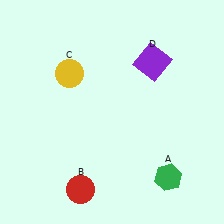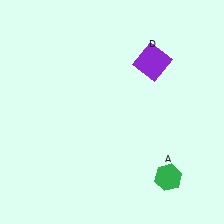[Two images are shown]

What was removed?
The yellow circle (C), the red circle (B) were removed in Image 2.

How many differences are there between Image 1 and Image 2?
There are 2 differences between the two images.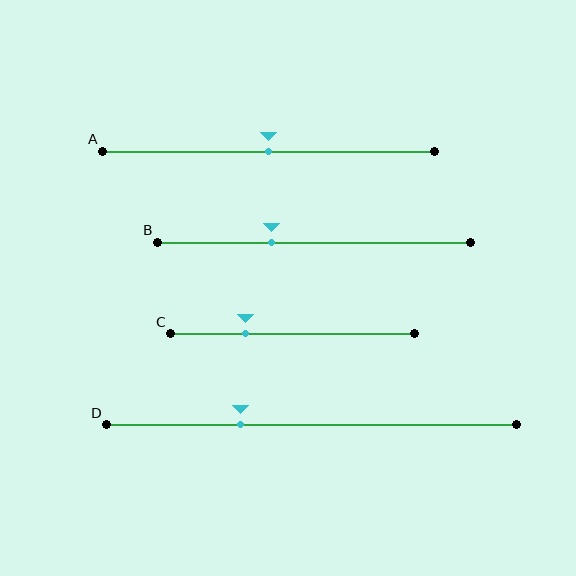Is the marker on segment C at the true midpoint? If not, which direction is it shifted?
No, the marker on segment C is shifted to the left by about 19% of the segment length.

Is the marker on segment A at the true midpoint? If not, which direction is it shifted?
Yes, the marker on segment A is at the true midpoint.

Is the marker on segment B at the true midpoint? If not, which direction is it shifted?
No, the marker on segment B is shifted to the left by about 14% of the segment length.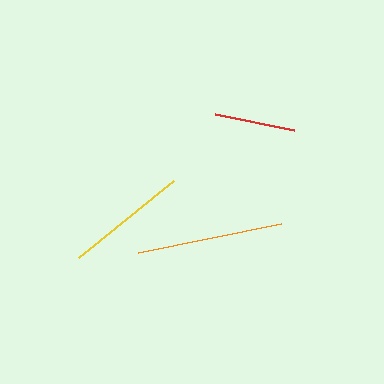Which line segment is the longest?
The orange line is the longest at approximately 145 pixels.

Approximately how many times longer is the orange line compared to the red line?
The orange line is approximately 1.8 times the length of the red line.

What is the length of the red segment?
The red segment is approximately 80 pixels long.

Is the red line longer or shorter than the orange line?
The orange line is longer than the red line.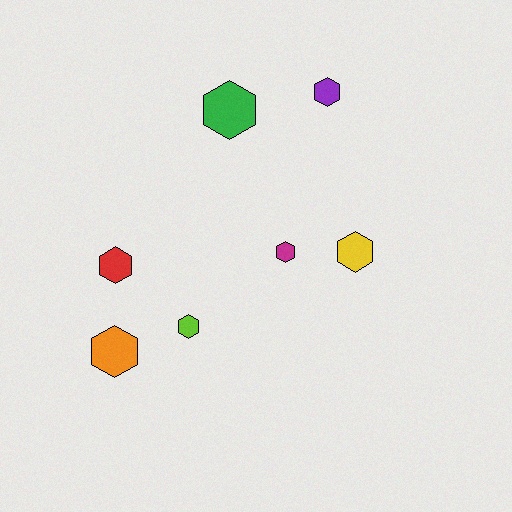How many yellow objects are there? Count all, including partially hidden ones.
There is 1 yellow object.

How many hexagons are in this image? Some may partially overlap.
There are 7 hexagons.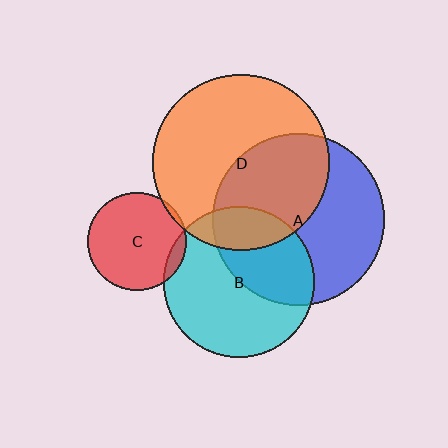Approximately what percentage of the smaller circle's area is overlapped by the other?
Approximately 40%.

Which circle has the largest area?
Circle D (orange).